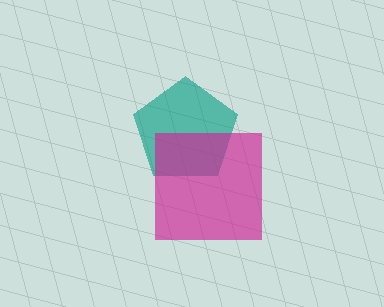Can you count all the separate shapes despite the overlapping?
Yes, there are 2 separate shapes.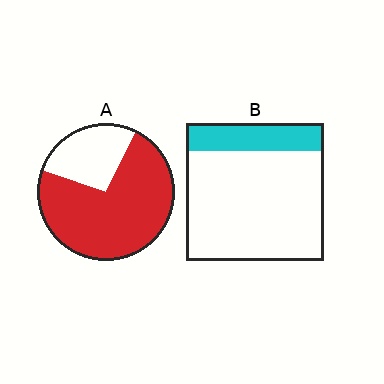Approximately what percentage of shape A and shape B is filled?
A is approximately 75% and B is approximately 20%.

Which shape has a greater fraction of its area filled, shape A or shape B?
Shape A.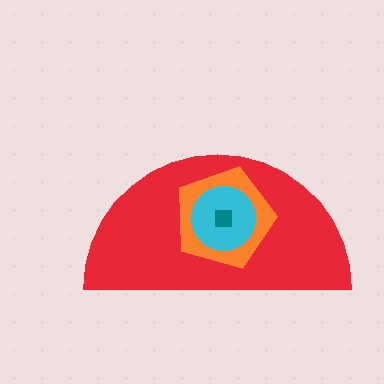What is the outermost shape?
The red semicircle.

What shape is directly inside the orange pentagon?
The cyan circle.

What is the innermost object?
The teal square.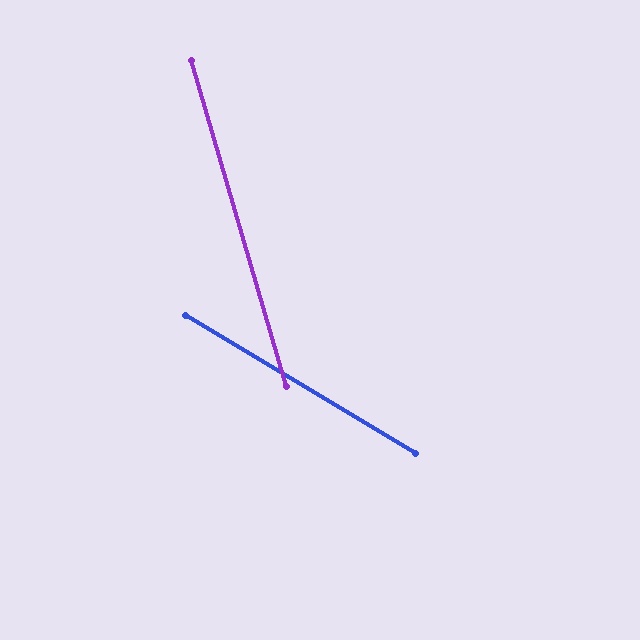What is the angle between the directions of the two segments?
Approximately 43 degrees.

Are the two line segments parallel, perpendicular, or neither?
Neither parallel nor perpendicular — they differ by about 43°.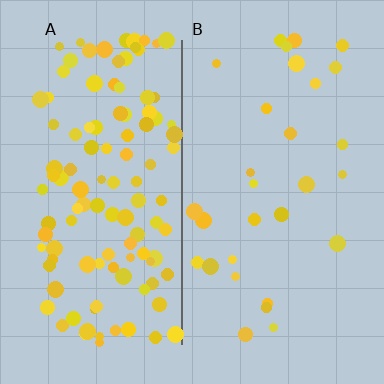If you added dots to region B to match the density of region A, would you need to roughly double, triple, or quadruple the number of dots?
Approximately quadruple.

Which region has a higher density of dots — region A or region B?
A (the left).